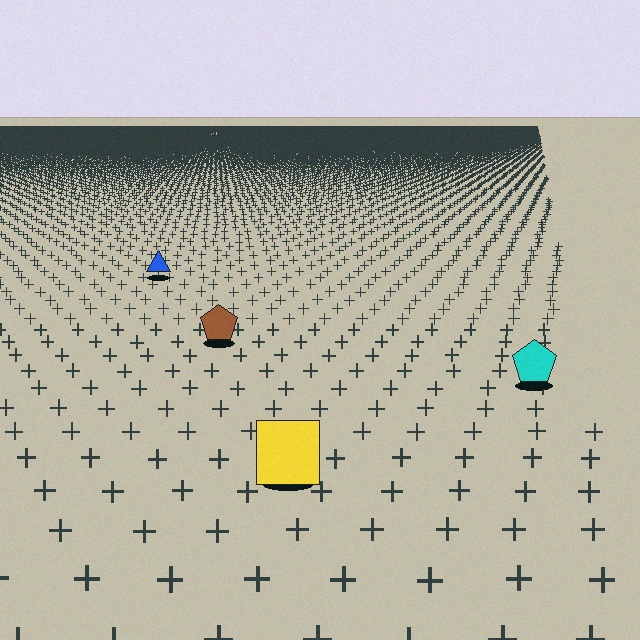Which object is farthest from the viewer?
The blue triangle is farthest from the viewer. It appears smaller and the ground texture around it is denser.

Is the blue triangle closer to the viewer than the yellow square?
No. The yellow square is closer — you can tell from the texture gradient: the ground texture is coarser near it.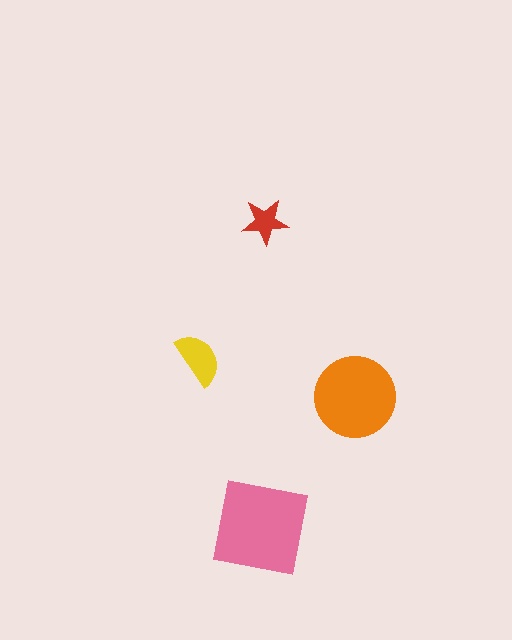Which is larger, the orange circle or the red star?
The orange circle.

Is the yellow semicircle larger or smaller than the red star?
Larger.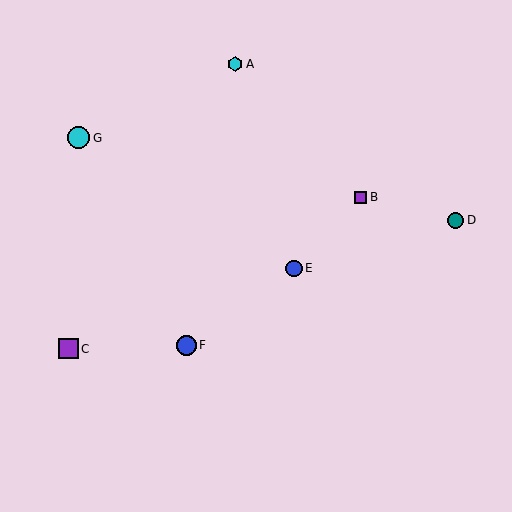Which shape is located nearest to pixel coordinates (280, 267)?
The blue circle (labeled E) at (294, 268) is nearest to that location.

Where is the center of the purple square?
The center of the purple square is at (68, 349).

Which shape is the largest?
The cyan circle (labeled G) is the largest.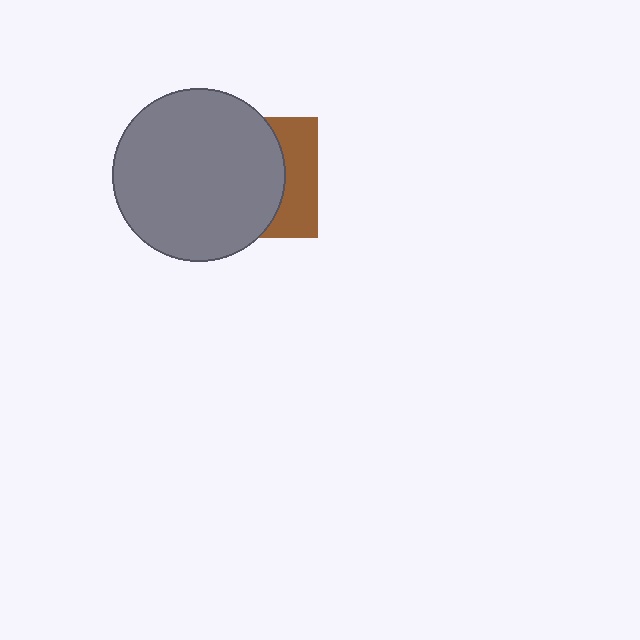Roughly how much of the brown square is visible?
A small part of it is visible (roughly 33%).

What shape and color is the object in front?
The object in front is a gray circle.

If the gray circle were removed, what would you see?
You would see the complete brown square.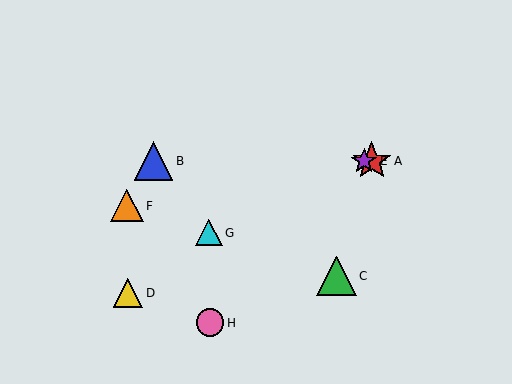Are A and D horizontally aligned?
No, A is at y≈161 and D is at y≈293.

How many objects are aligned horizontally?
3 objects (A, B, E) are aligned horizontally.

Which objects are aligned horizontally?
Objects A, B, E are aligned horizontally.